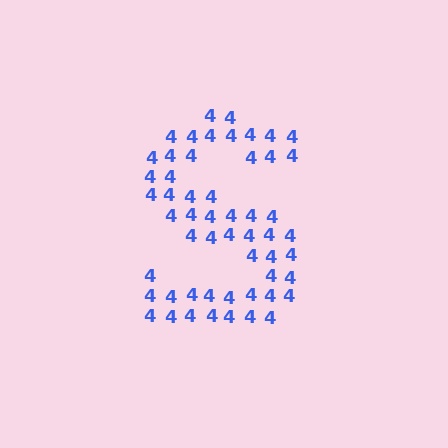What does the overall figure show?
The overall figure shows the letter S.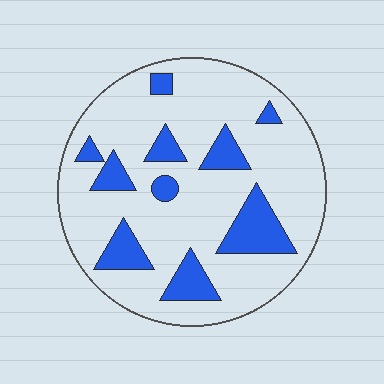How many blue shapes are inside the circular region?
10.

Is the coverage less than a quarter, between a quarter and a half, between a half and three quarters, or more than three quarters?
Less than a quarter.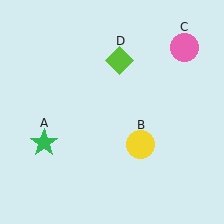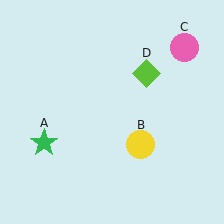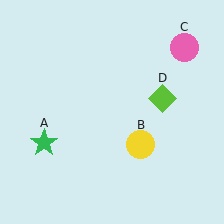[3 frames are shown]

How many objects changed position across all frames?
1 object changed position: lime diamond (object D).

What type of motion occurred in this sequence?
The lime diamond (object D) rotated clockwise around the center of the scene.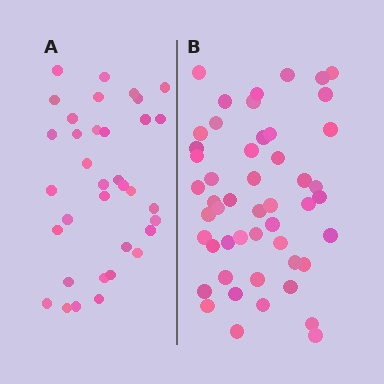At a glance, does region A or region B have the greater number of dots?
Region B (the right region) has more dots.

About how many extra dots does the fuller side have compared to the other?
Region B has approximately 15 more dots than region A.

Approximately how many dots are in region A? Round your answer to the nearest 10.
About 40 dots. (The exact count is 35, which rounds to 40.)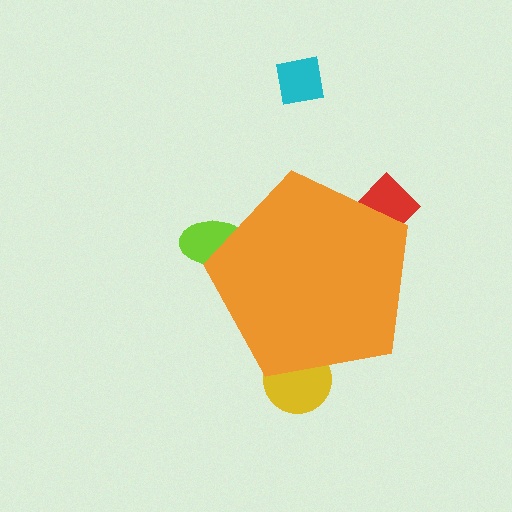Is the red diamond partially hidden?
Yes, the red diamond is partially hidden behind the orange pentagon.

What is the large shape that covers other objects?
An orange pentagon.